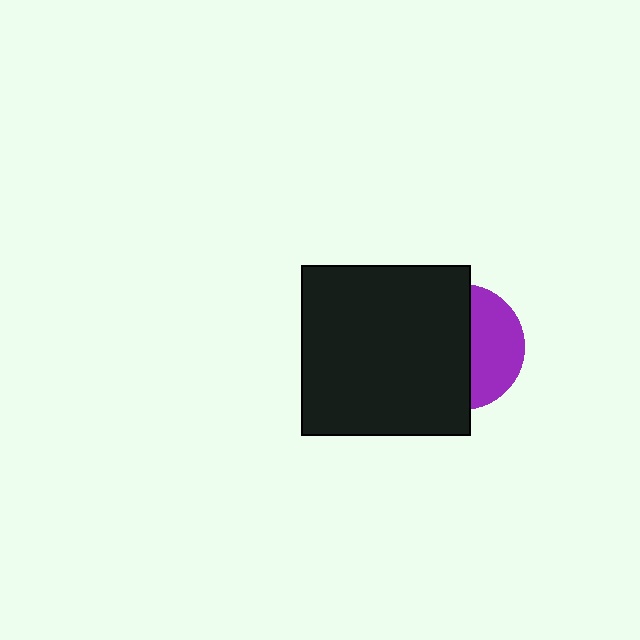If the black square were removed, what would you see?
You would see the complete purple circle.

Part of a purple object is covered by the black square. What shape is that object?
It is a circle.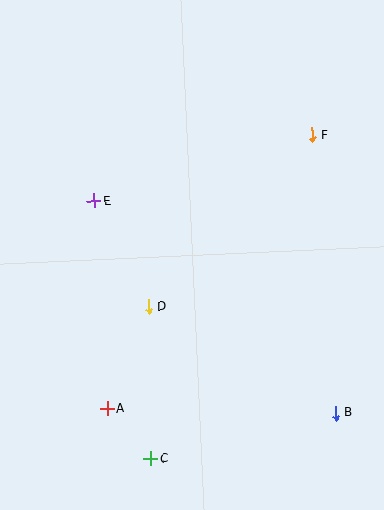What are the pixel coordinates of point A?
Point A is at (107, 409).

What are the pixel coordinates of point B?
Point B is at (336, 413).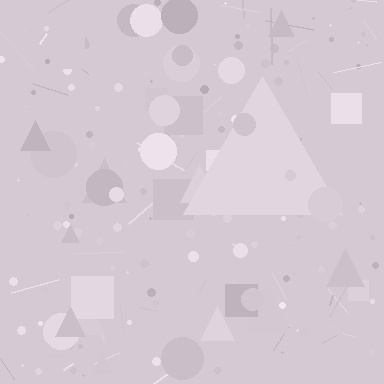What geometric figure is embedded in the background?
A triangle is embedded in the background.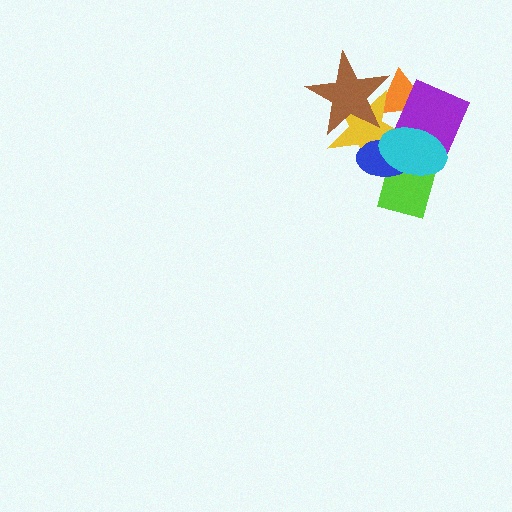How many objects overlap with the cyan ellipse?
5 objects overlap with the cyan ellipse.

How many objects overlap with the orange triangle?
4 objects overlap with the orange triangle.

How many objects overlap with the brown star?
2 objects overlap with the brown star.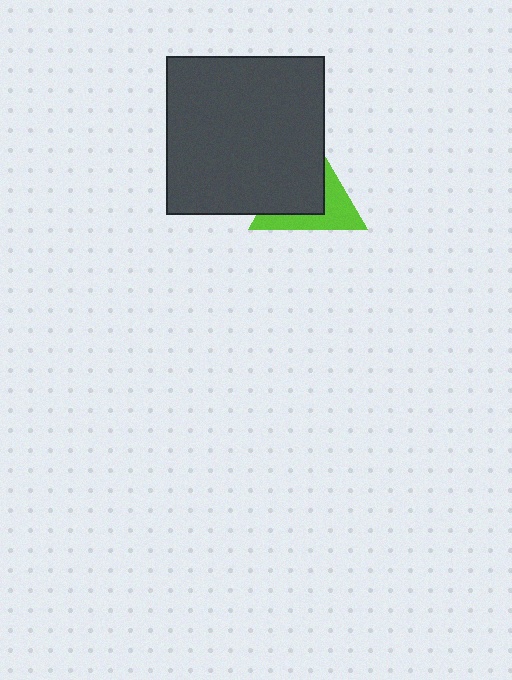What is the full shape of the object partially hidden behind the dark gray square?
The partially hidden object is a lime triangle.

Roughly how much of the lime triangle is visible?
A small part of it is visible (roughly 41%).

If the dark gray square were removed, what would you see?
You would see the complete lime triangle.